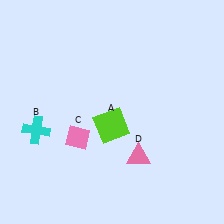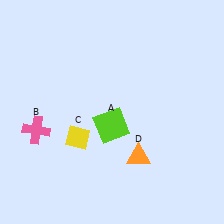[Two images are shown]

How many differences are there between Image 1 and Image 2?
There are 3 differences between the two images.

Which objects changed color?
B changed from cyan to pink. C changed from pink to yellow. D changed from pink to orange.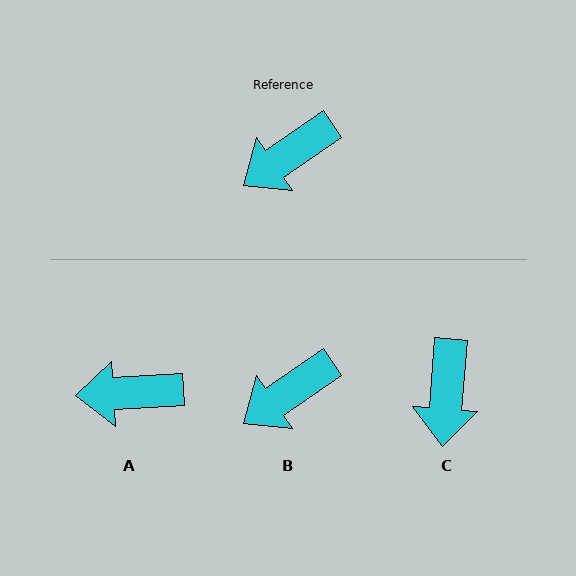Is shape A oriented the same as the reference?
No, it is off by about 31 degrees.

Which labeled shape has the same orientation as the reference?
B.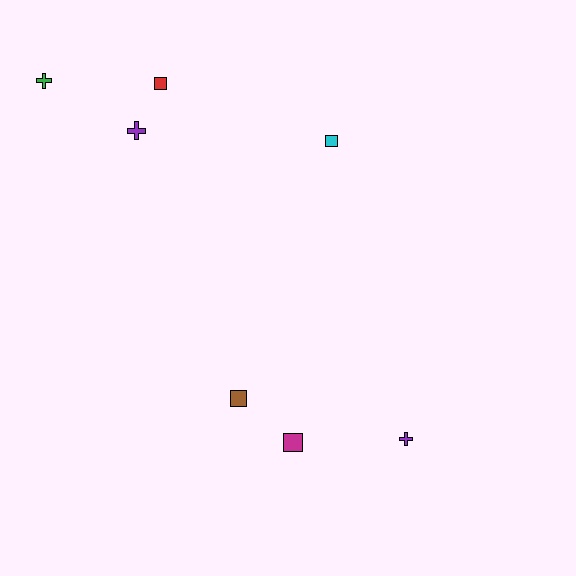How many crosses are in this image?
There are 3 crosses.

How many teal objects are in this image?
There are no teal objects.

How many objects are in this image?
There are 7 objects.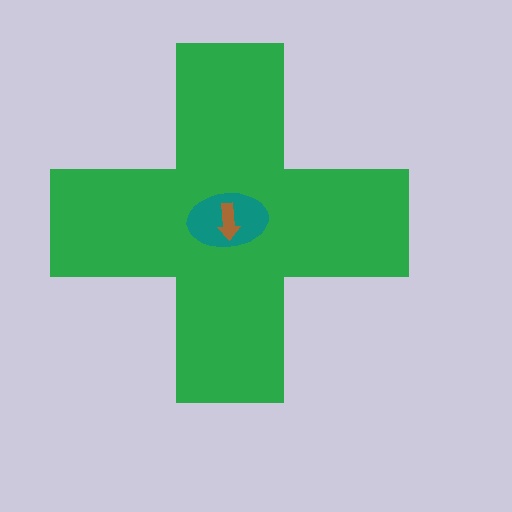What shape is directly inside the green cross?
The teal ellipse.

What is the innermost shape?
The brown arrow.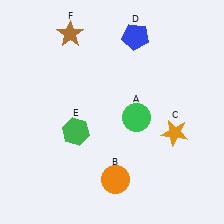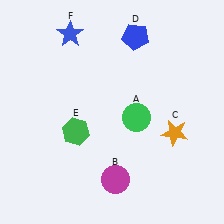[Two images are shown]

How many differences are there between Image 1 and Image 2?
There are 2 differences between the two images.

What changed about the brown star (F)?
In Image 1, F is brown. In Image 2, it changed to blue.